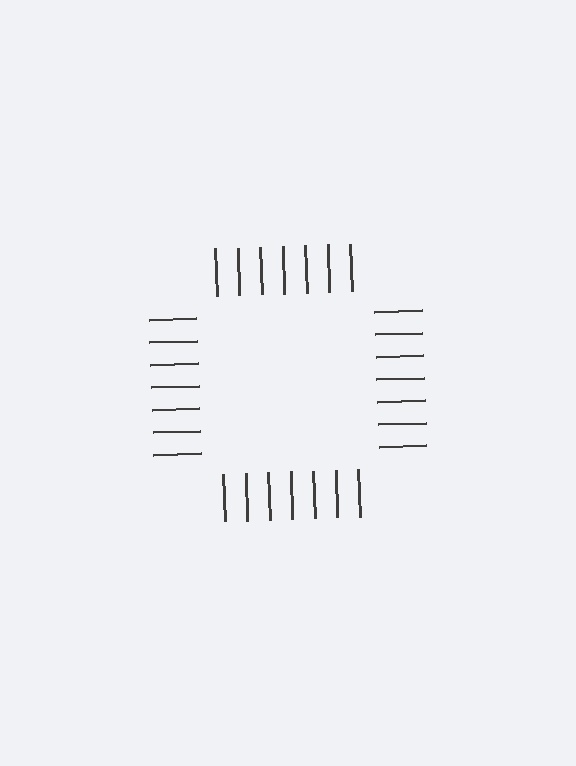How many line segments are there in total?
28 — 7 along each of the 4 edges.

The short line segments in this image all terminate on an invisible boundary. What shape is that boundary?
An illusory square — the line segments terminate on its edges but no continuous stroke is drawn.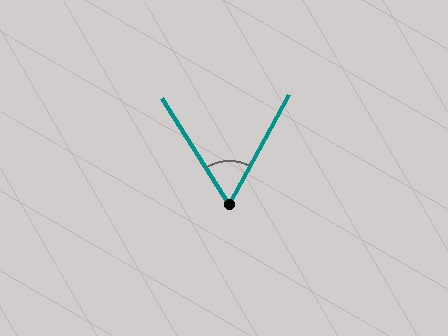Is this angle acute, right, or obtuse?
It is acute.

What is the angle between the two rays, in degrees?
Approximately 61 degrees.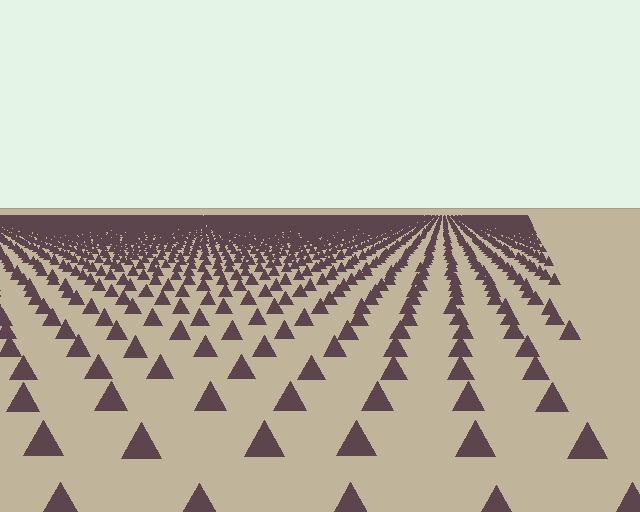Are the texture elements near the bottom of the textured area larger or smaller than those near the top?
Larger. Near the bottom, elements are closer to the viewer and appear at a bigger on-screen size.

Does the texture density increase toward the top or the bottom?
Density increases toward the top.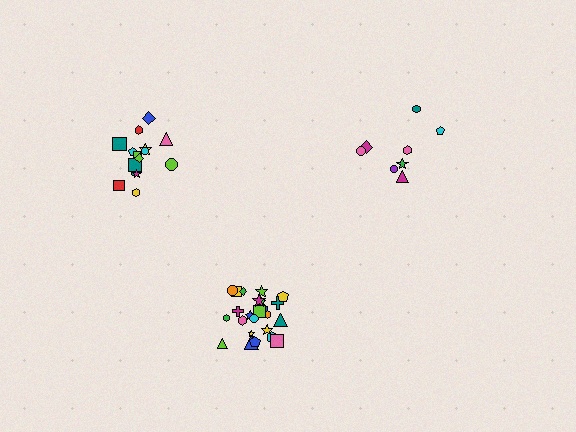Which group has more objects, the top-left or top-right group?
The top-left group.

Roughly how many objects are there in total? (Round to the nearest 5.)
Roughly 50 objects in total.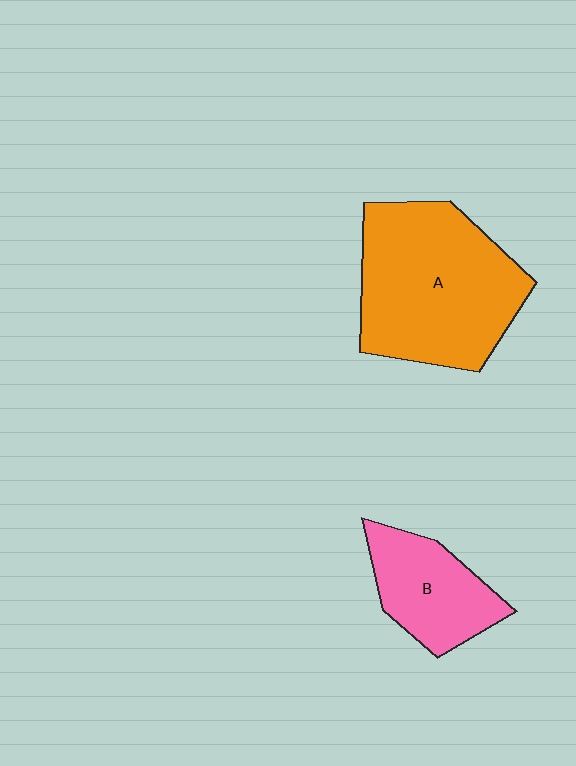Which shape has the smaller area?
Shape B (pink).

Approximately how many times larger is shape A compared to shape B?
Approximately 2.0 times.